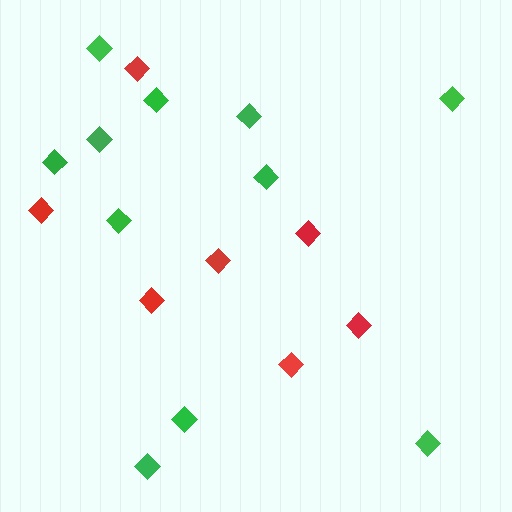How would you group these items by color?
There are 2 groups: one group of red diamonds (7) and one group of green diamonds (11).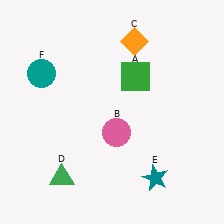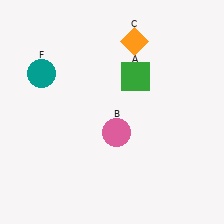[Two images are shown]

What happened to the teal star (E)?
The teal star (E) was removed in Image 2. It was in the bottom-right area of Image 1.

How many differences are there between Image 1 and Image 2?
There are 2 differences between the two images.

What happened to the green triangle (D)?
The green triangle (D) was removed in Image 2. It was in the bottom-left area of Image 1.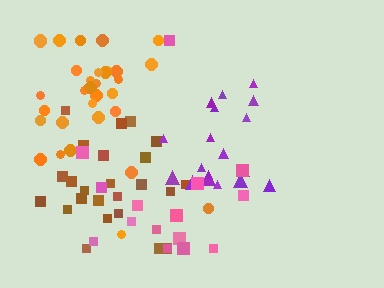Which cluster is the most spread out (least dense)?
Pink.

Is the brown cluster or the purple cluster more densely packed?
Brown.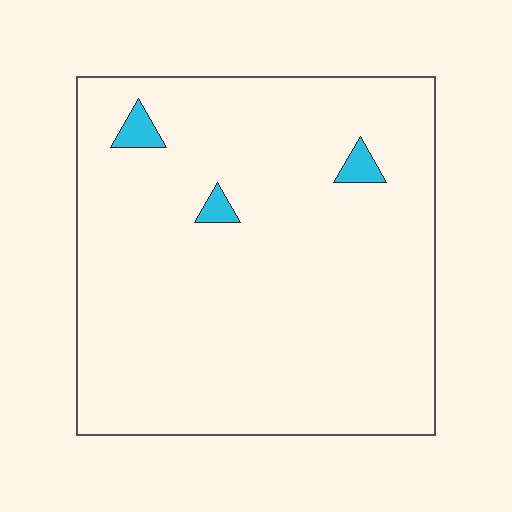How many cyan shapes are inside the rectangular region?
3.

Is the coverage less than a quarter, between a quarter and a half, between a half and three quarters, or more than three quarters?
Less than a quarter.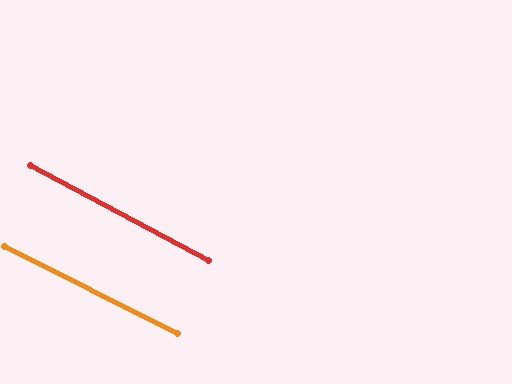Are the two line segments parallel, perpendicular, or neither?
Parallel — their directions differ by only 1.4°.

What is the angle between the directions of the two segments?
Approximately 1 degree.